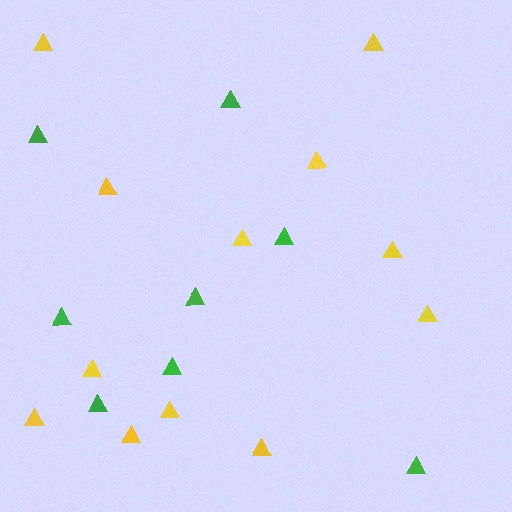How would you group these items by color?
There are 2 groups: one group of yellow triangles (12) and one group of green triangles (8).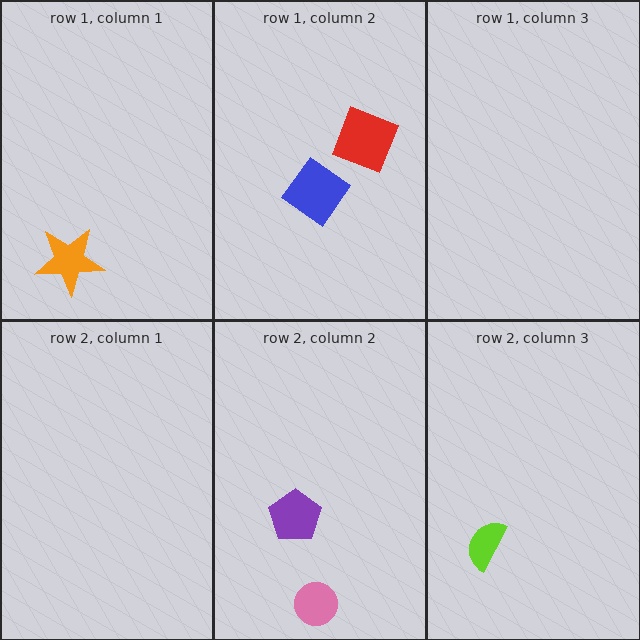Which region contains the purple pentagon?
The row 2, column 2 region.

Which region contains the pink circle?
The row 2, column 2 region.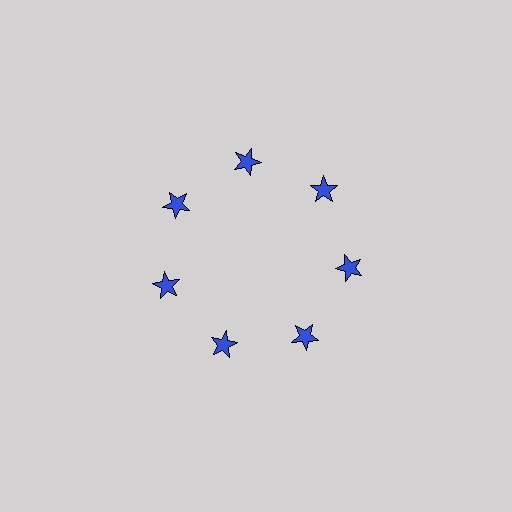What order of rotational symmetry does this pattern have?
This pattern has 7-fold rotational symmetry.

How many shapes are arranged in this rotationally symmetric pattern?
There are 7 shapes, arranged in 7 groups of 1.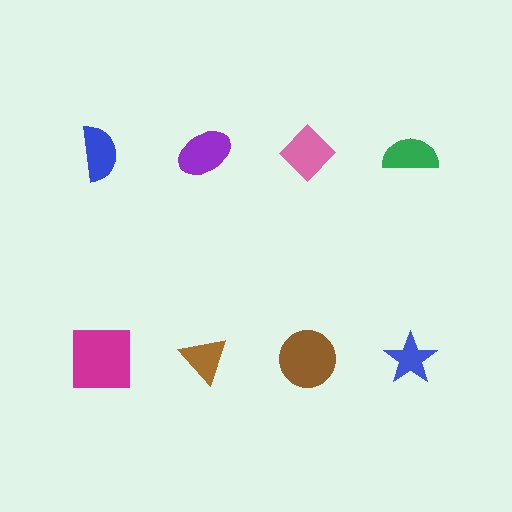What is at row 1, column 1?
A blue semicircle.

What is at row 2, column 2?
A brown triangle.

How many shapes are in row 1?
4 shapes.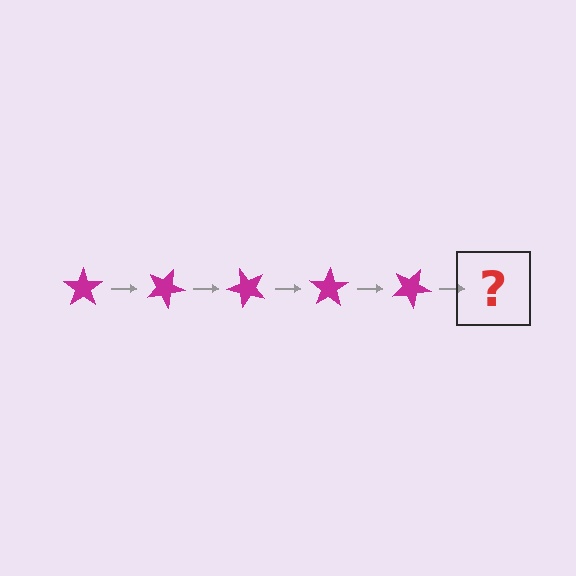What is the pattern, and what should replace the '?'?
The pattern is that the star rotates 25 degrees each step. The '?' should be a magenta star rotated 125 degrees.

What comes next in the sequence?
The next element should be a magenta star rotated 125 degrees.